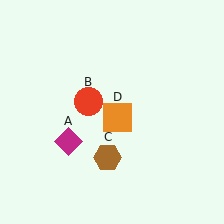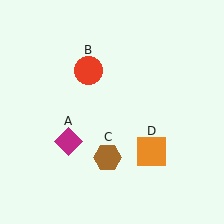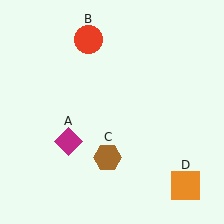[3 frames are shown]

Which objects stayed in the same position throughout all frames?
Magenta diamond (object A) and brown hexagon (object C) remained stationary.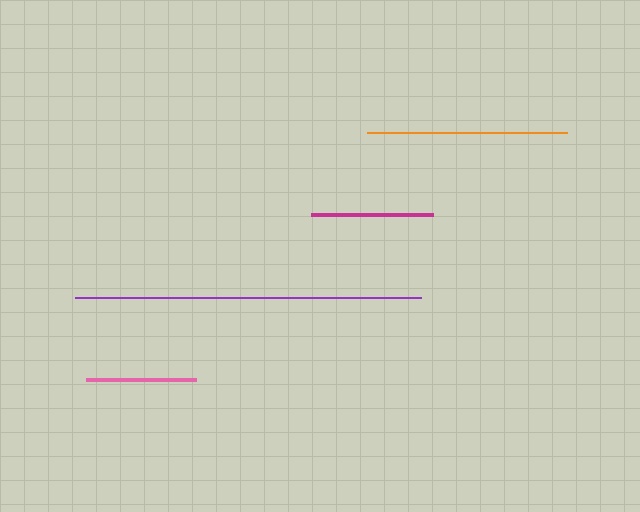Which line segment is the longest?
The purple line is the longest at approximately 346 pixels.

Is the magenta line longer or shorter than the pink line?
The magenta line is longer than the pink line.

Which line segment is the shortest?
The pink line is the shortest at approximately 110 pixels.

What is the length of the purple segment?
The purple segment is approximately 346 pixels long.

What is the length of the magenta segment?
The magenta segment is approximately 122 pixels long.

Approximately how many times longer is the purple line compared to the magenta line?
The purple line is approximately 2.8 times the length of the magenta line.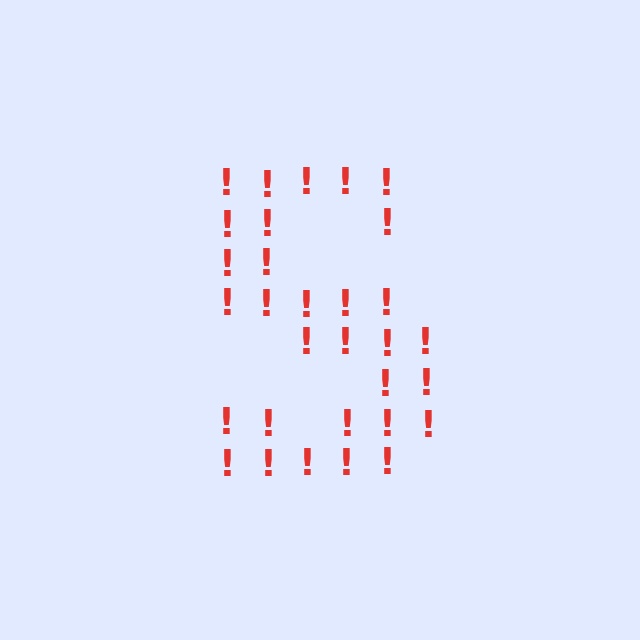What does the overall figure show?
The overall figure shows the letter S.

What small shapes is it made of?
It is made of small exclamation marks.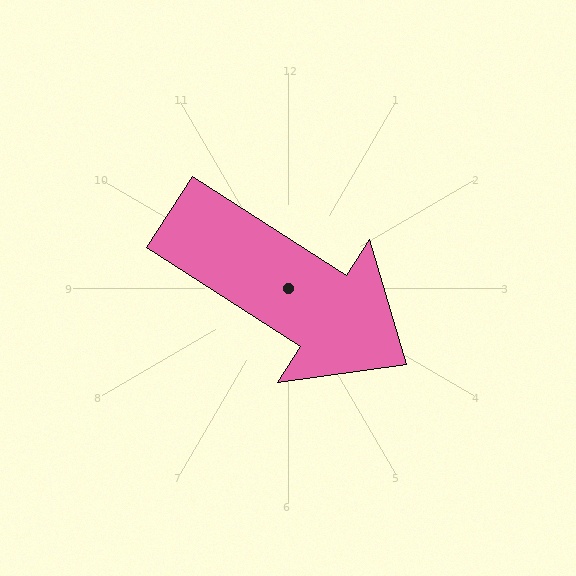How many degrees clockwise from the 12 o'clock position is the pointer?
Approximately 123 degrees.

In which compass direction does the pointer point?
Southeast.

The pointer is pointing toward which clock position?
Roughly 4 o'clock.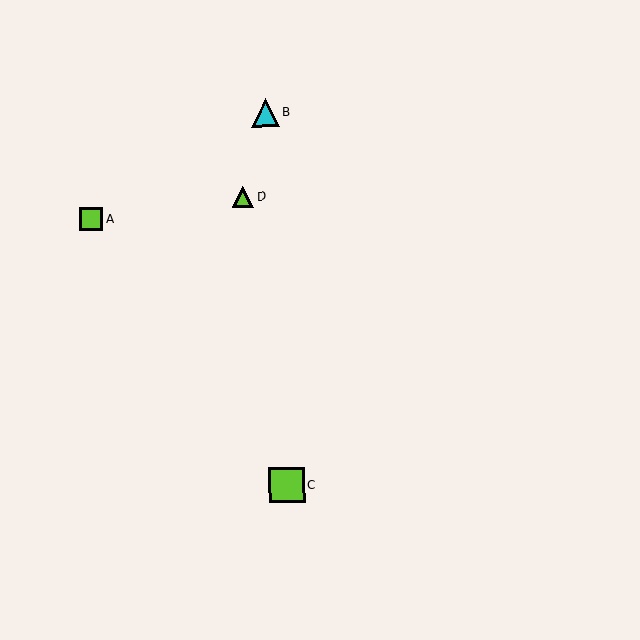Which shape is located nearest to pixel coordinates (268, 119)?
The cyan triangle (labeled B) at (266, 113) is nearest to that location.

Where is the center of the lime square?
The center of the lime square is at (287, 486).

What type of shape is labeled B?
Shape B is a cyan triangle.